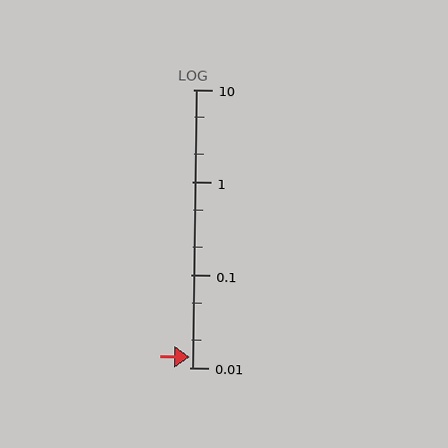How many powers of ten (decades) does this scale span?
The scale spans 3 decades, from 0.01 to 10.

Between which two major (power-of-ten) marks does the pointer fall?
The pointer is between 0.01 and 0.1.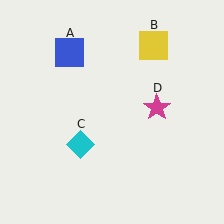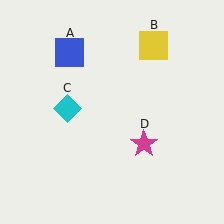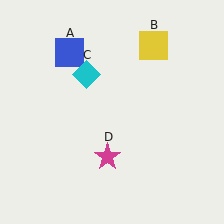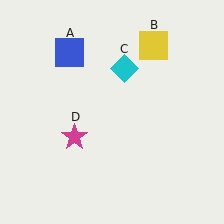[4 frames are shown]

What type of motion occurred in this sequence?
The cyan diamond (object C), magenta star (object D) rotated clockwise around the center of the scene.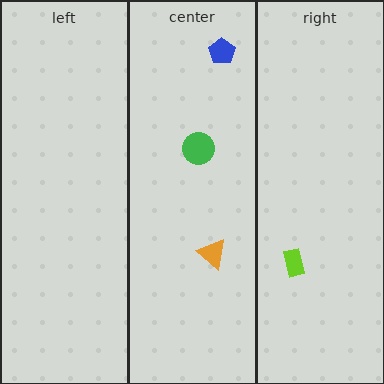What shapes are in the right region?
The lime rectangle.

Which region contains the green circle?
The center region.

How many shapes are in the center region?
3.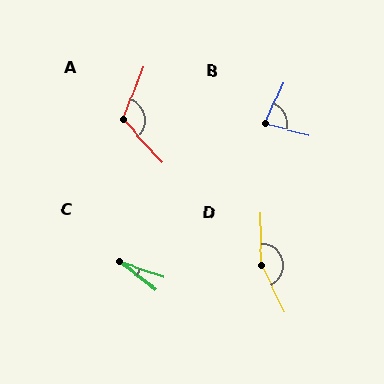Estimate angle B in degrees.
Approximately 81 degrees.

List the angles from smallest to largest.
C (18°), B (81°), A (116°), D (155°).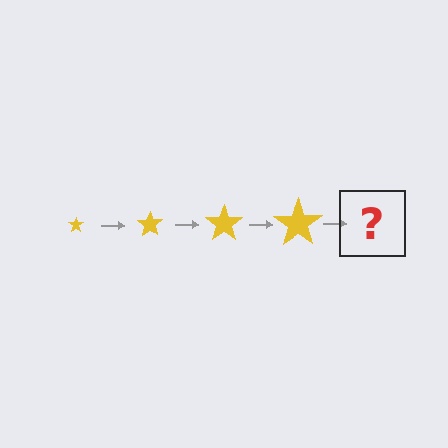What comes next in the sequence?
The next element should be a yellow star, larger than the previous one.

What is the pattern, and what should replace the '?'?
The pattern is that the star gets progressively larger each step. The '?' should be a yellow star, larger than the previous one.